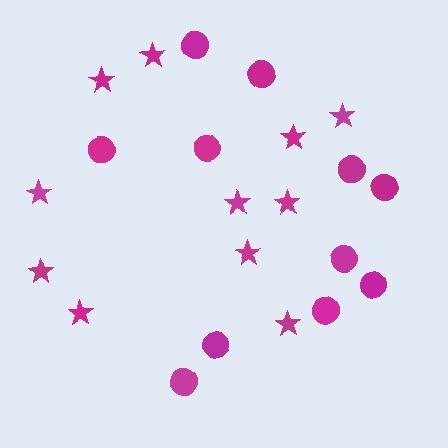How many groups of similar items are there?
There are 2 groups: one group of stars (11) and one group of circles (11).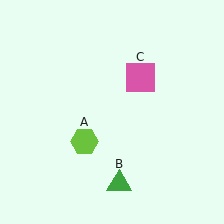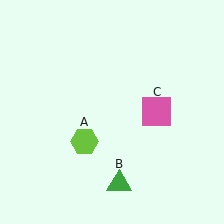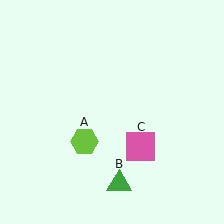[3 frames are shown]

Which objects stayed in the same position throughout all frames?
Lime hexagon (object A) and green triangle (object B) remained stationary.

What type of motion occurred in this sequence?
The pink square (object C) rotated clockwise around the center of the scene.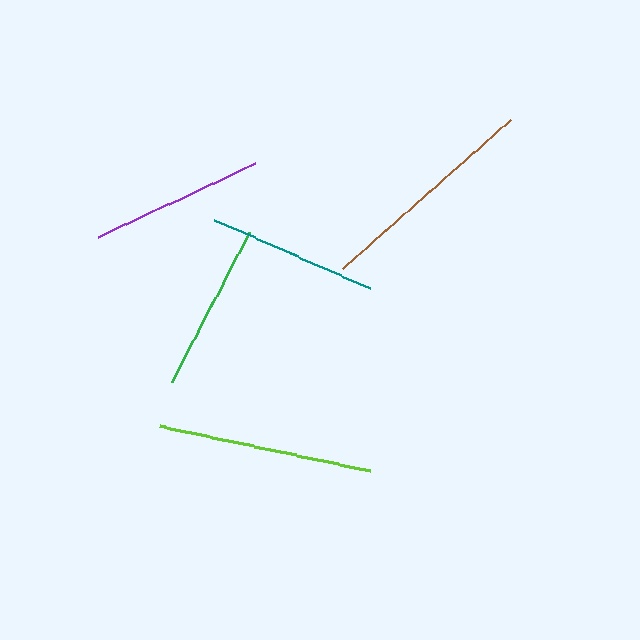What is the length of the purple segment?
The purple segment is approximately 172 pixels long.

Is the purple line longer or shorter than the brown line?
The brown line is longer than the purple line.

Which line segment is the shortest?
The green line is the shortest at approximately 168 pixels.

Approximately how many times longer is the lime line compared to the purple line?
The lime line is approximately 1.2 times the length of the purple line.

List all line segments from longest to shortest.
From longest to shortest: brown, lime, purple, teal, green.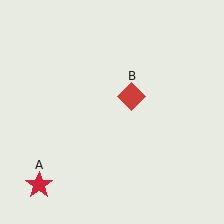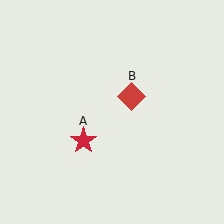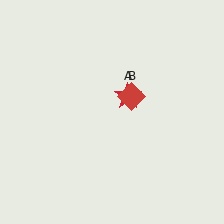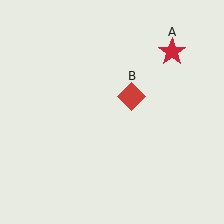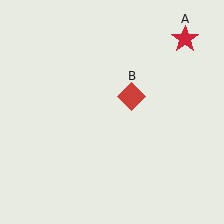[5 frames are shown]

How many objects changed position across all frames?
1 object changed position: red star (object A).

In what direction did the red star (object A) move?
The red star (object A) moved up and to the right.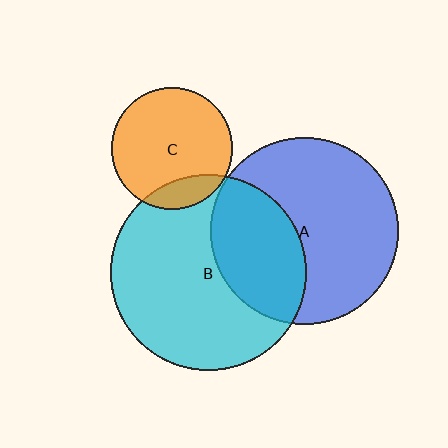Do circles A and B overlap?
Yes.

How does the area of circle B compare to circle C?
Approximately 2.6 times.